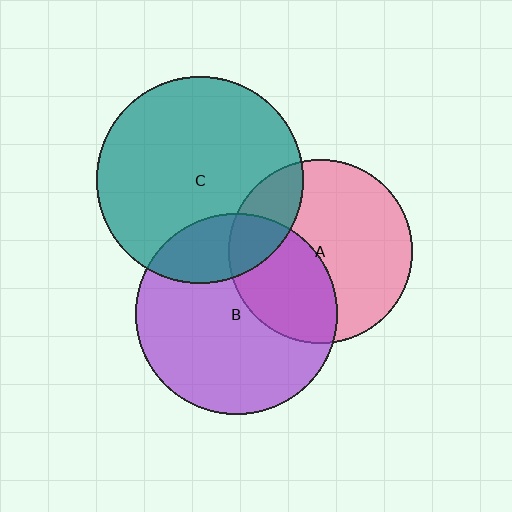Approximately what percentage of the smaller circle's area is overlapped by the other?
Approximately 40%.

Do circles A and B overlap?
Yes.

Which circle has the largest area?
Circle C (teal).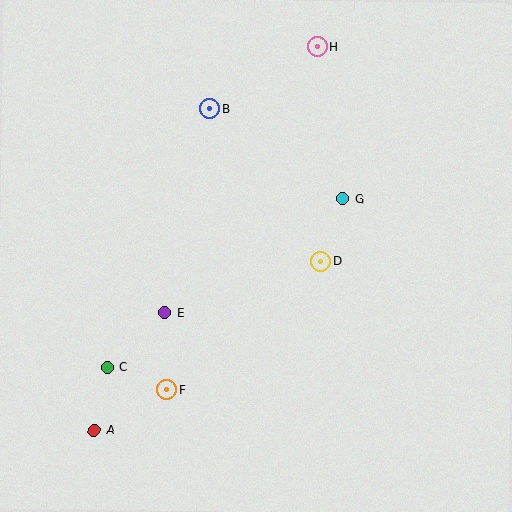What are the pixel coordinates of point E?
Point E is at (165, 313).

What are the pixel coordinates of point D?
Point D is at (321, 261).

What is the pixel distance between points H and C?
The distance between H and C is 383 pixels.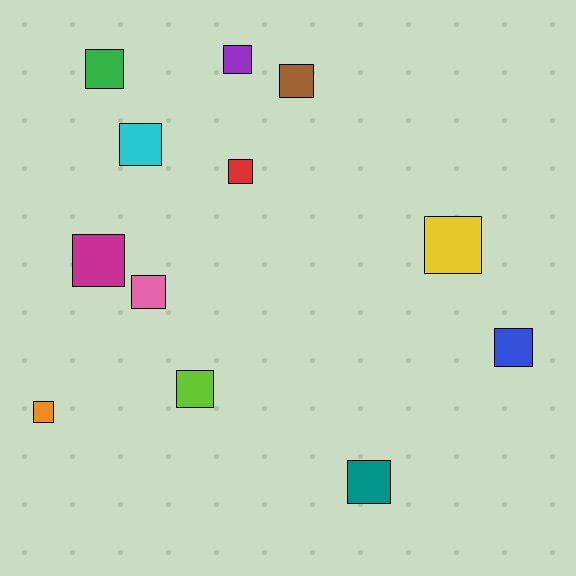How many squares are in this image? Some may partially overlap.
There are 12 squares.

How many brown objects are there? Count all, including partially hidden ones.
There is 1 brown object.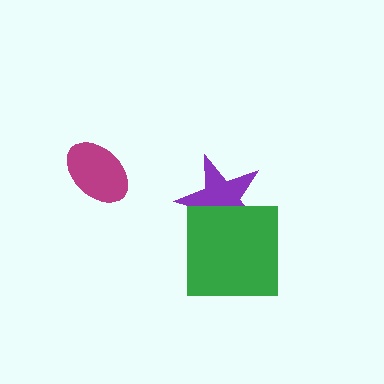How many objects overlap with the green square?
1 object overlaps with the green square.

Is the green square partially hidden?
No, no other shape covers it.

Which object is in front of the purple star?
The green square is in front of the purple star.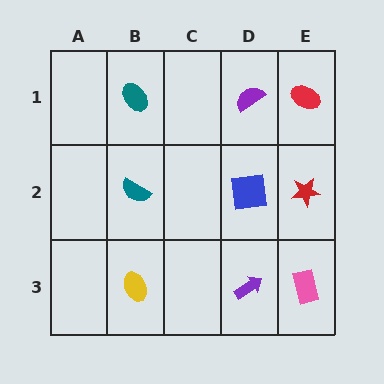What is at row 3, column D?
A purple arrow.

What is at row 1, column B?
A teal ellipse.